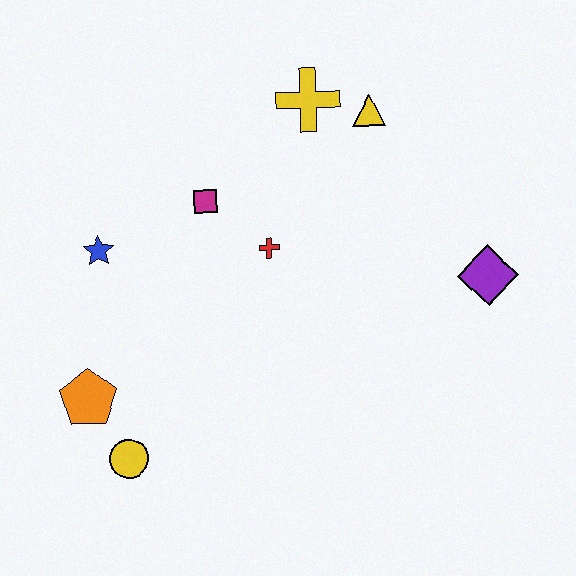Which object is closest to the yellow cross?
The yellow triangle is closest to the yellow cross.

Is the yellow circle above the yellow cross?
No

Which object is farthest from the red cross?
The yellow circle is farthest from the red cross.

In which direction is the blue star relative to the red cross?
The blue star is to the left of the red cross.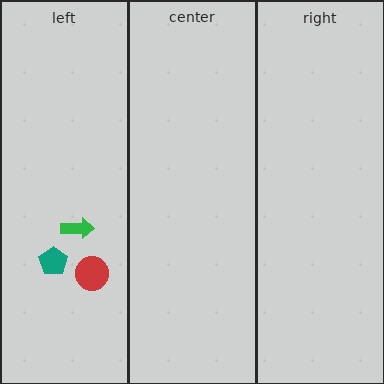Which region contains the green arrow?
The left region.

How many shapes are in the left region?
3.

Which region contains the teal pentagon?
The left region.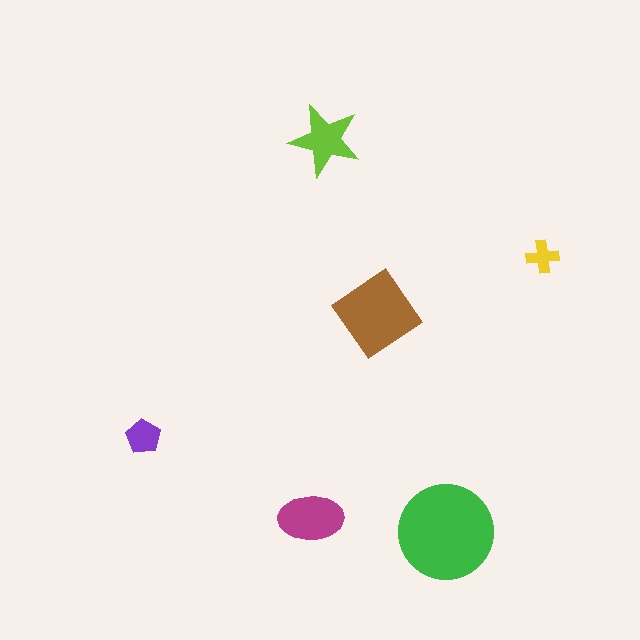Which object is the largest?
The green circle.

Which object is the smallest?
The yellow cross.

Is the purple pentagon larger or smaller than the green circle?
Smaller.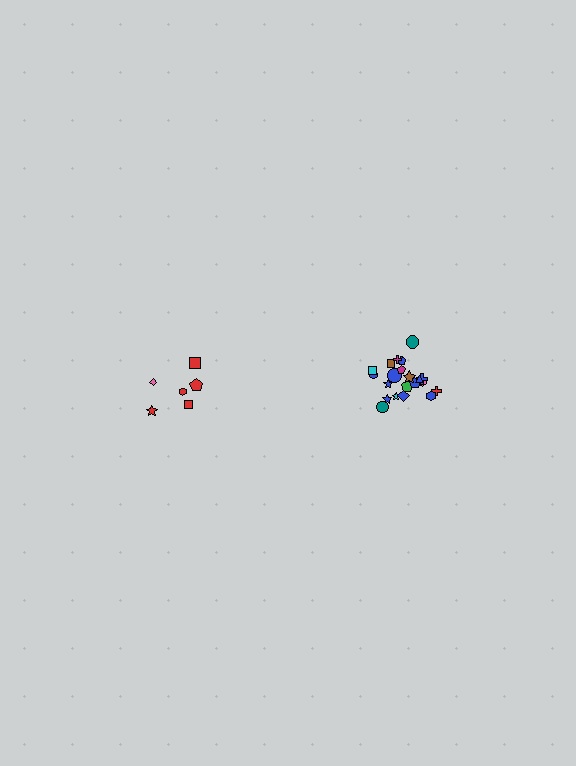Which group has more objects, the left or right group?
The right group.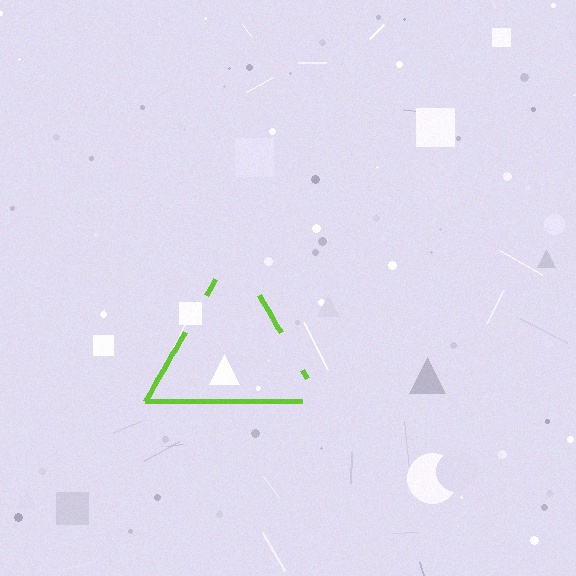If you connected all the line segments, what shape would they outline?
They would outline a triangle.